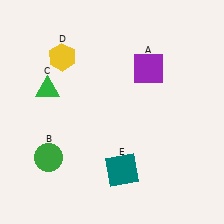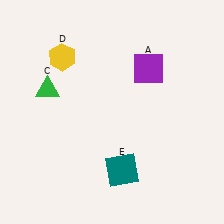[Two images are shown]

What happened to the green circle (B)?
The green circle (B) was removed in Image 2. It was in the bottom-left area of Image 1.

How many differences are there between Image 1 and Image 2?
There is 1 difference between the two images.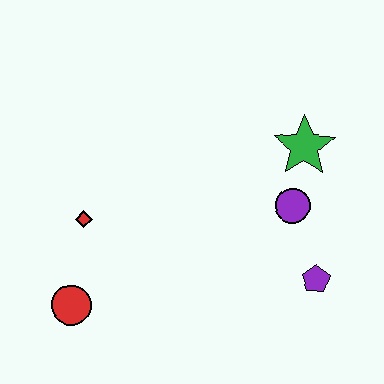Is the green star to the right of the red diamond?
Yes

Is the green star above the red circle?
Yes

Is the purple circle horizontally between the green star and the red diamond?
Yes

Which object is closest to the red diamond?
The red circle is closest to the red diamond.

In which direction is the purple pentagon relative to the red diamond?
The purple pentagon is to the right of the red diamond.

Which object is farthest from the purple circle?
The red circle is farthest from the purple circle.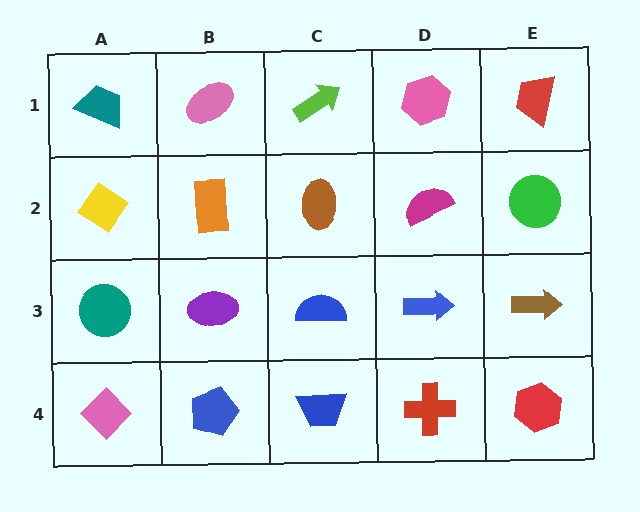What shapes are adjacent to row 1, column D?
A magenta semicircle (row 2, column D), a lime arrow (row 1, column C), a red trapezoid (row 1, column E).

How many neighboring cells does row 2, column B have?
4.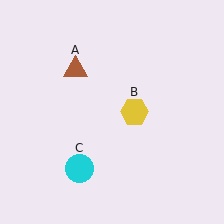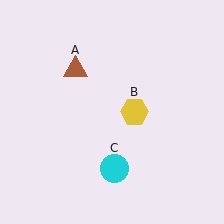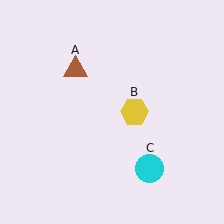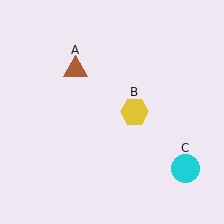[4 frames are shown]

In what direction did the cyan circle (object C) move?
The cyan circle (object C) moved right.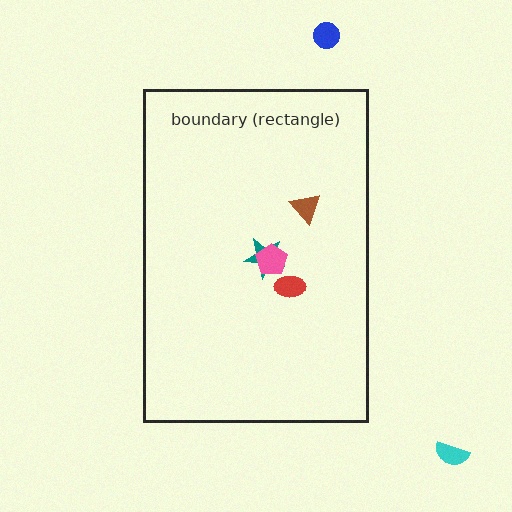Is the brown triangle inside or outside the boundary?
Inside.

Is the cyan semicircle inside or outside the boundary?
Outside.